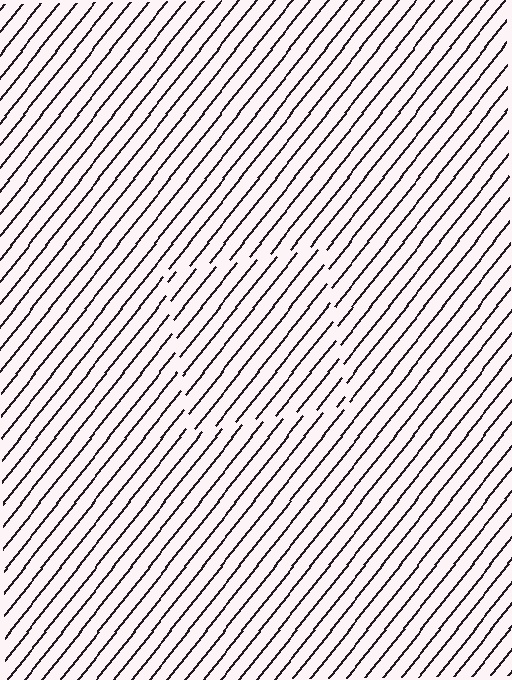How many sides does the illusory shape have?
4 sides — the line-ends trace a square.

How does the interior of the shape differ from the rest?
The interior of the shape contains the same grating, shifted by half a period — the contour is defined by the phase discontinuity where line-ends from the inner and outer gratings abut.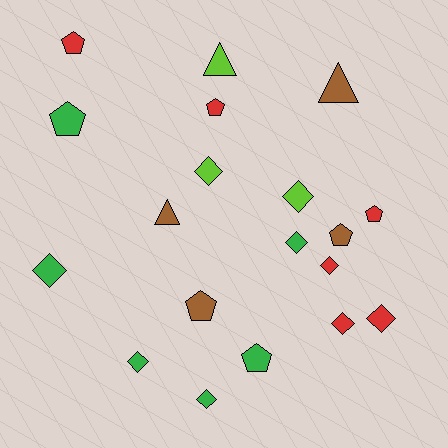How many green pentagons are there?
There are 2 green pentagons.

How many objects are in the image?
There are 19 objects.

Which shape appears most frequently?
Diamond, with 9 objects.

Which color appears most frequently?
Green, with 6 objects.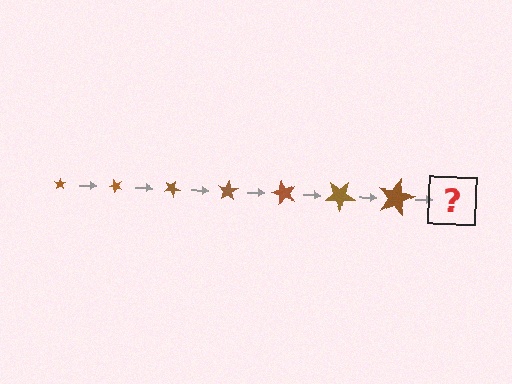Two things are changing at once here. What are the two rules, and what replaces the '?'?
The two rules are that the star grows larger each step and it rotates 50 degrees each step. The '?' should be a star, larger than the previous one and rotated 350 degrees from the start.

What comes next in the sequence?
The next element should be a star, larger than the previous one and rotated 350 degrees from the start.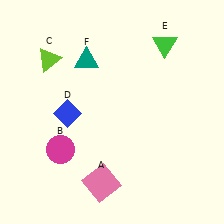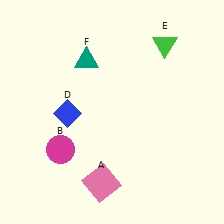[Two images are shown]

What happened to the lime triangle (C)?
The lime triangle (C) was removed in Image 2. It was in the top-left area of Image 1.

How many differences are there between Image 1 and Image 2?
There is 1 difference between the two images.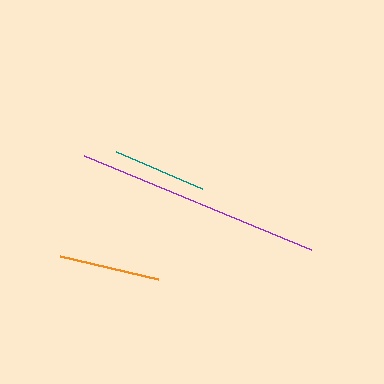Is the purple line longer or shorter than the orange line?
The purple line is longer than the orange line.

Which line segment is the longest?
The purple line is the longest at approximately 245 pixels.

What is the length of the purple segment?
The purple segment is approximately 245 pixels long.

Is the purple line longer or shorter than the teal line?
The purple line is longer than the teal line.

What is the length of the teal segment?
The teal segment is approximately 94 pixels long.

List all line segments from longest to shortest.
From longest to shortest: purple, orange, teal.